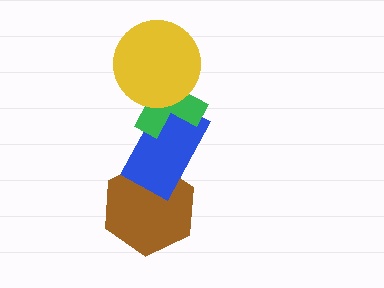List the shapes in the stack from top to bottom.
From top to bottom: the yellow circle, the green cross, the blue rectangle, the brown hexagon.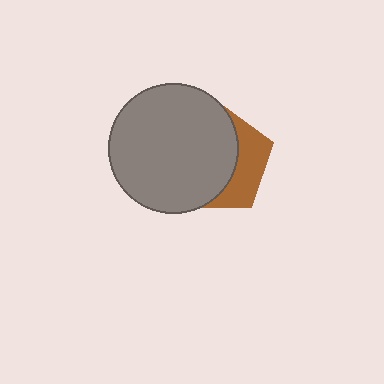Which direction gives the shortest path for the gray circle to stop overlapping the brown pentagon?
Moving left gives the shortest separation.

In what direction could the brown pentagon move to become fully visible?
The brown pentagon could move right. That would shift it out from behind the gray circle entirely.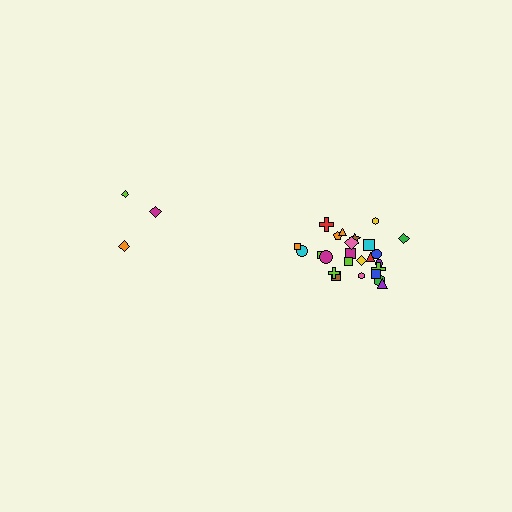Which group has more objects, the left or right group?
The right group.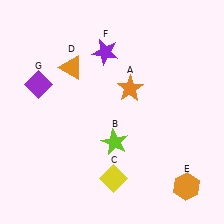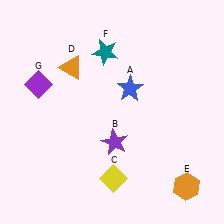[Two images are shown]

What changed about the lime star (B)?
In Image 1, B is lime. In Image 2, it changed to purple.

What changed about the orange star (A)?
In Image 1, A is orange. In Image 2, it changed to blue.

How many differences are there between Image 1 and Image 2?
There are 3 differences between the two images.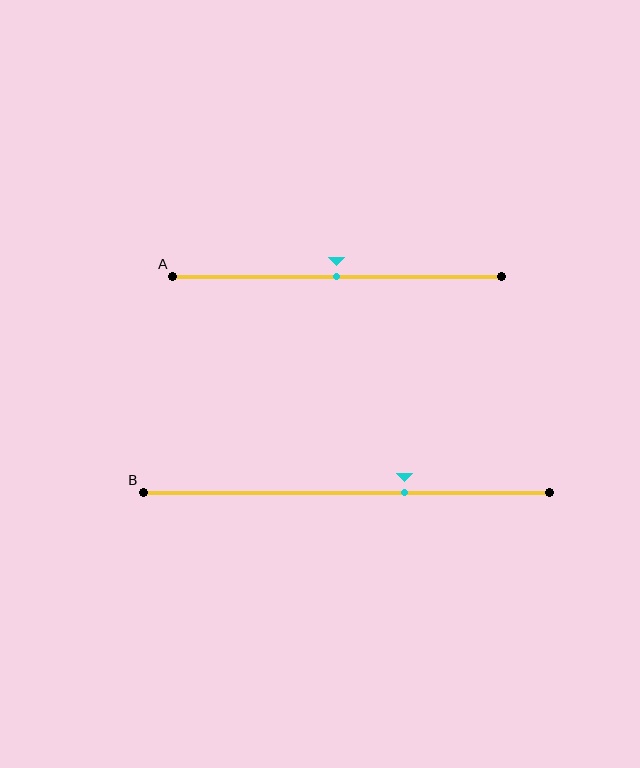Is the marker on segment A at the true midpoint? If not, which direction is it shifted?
Yes, the marker on segment A is at the true midpoint.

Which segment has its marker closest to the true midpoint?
Segment A has its marker closest to the true midpoint.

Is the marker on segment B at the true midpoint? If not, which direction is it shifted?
No, the marker on segment B is shifted to the right by about 14% of the segment length.